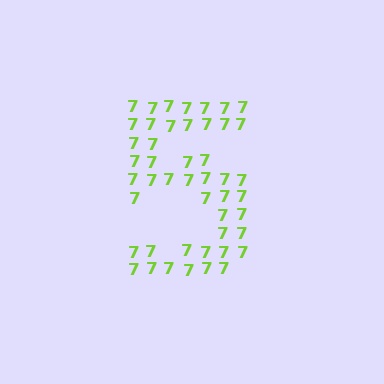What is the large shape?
The large shape is the digit 5.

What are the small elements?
The small elements are digit 7's.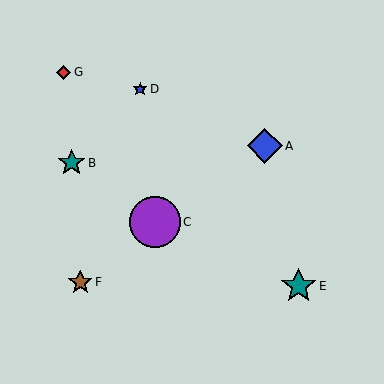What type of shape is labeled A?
Shape A is a blue diamond.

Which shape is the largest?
The purple circle (labeled C) is the largest.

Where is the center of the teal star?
The center of the teal star is at (72, 163).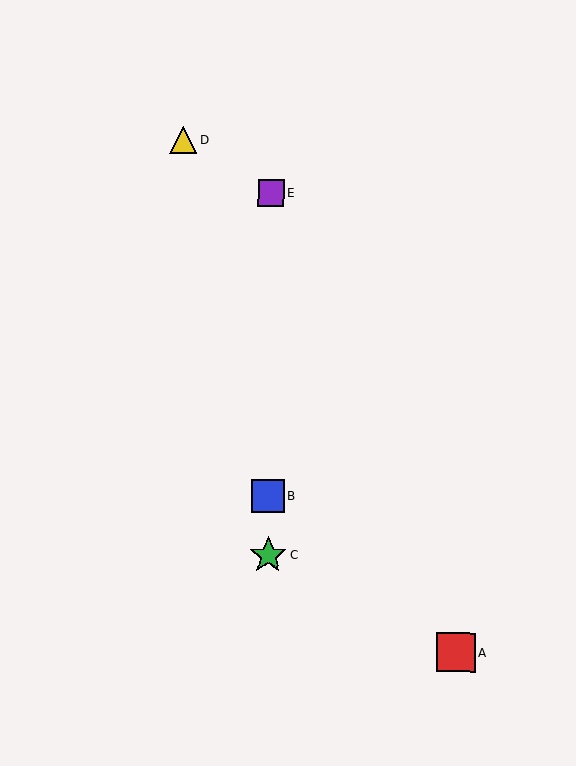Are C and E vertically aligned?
Yes, both are at x≈268.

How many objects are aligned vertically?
3 objects (B, C, E) are aligned vertically.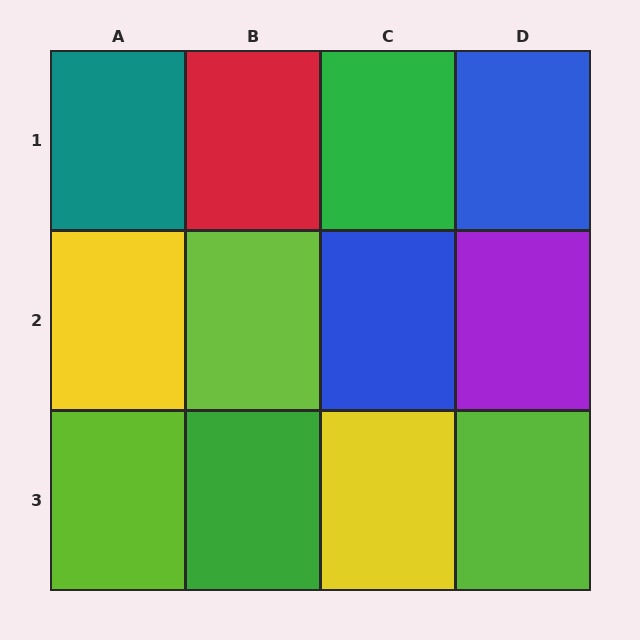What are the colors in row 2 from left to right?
Yellow, lime, blue, purple.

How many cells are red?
1 cell is red.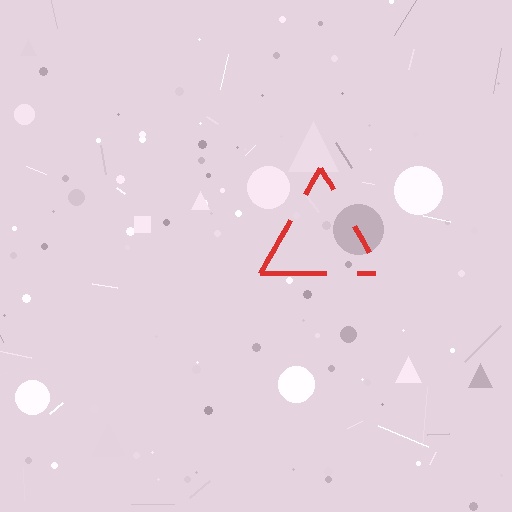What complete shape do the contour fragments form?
The contour fragments form a triangle.